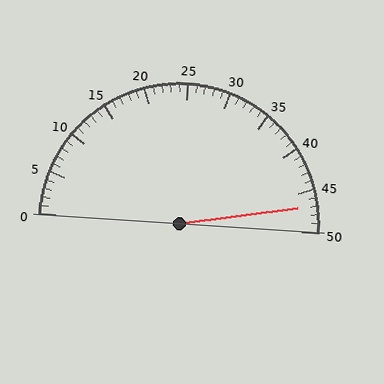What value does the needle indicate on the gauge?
The needle indicates approximately 47.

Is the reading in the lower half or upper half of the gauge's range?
The reading is in the upper half of the range (0 to 50).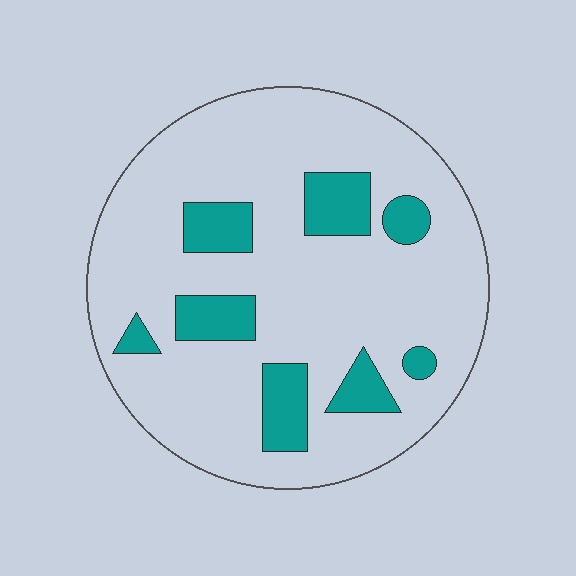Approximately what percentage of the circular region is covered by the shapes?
Approximately 15%.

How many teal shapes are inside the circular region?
8.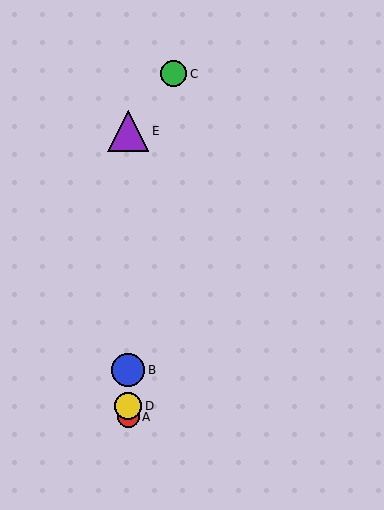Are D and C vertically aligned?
No, D is at x≈128 and C is at x≈174.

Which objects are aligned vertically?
Objects A, B, D, E are aligned vertically.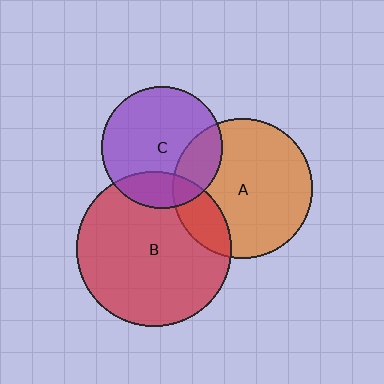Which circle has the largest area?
Circle B (red).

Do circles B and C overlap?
Yes.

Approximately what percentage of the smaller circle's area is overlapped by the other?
Approximately 20%.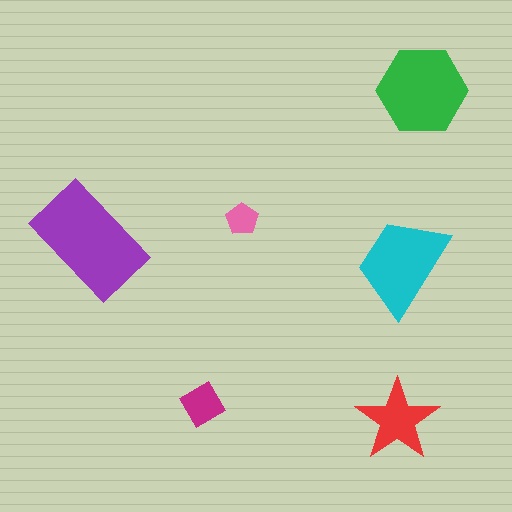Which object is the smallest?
The pink pentagon.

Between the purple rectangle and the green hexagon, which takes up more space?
The purple rectangle.